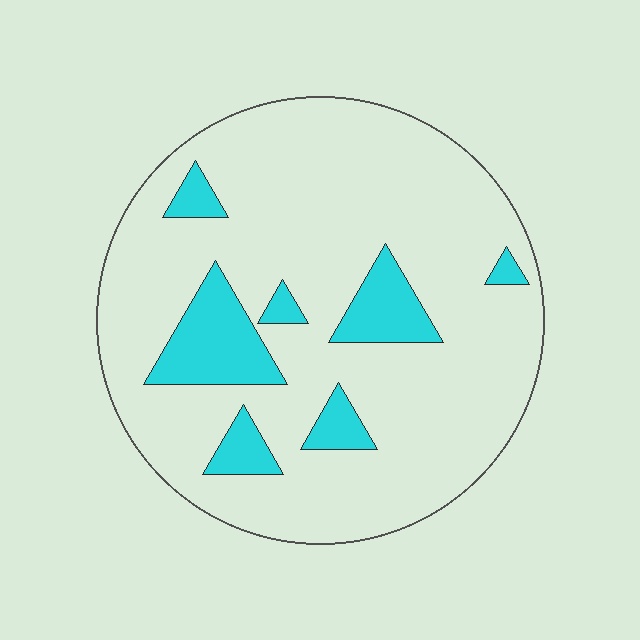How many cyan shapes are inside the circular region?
7.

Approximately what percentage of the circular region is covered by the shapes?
Approximately 15%.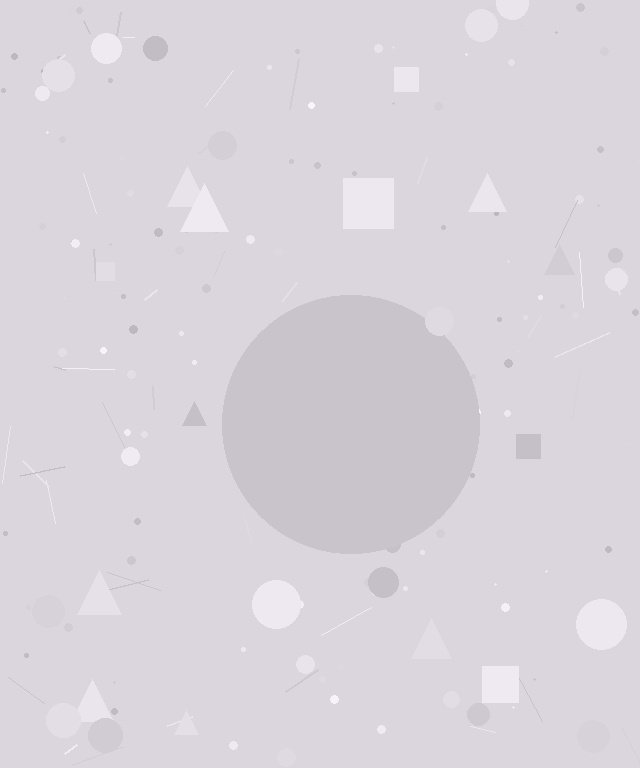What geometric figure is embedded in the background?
A circle is embedded in the background.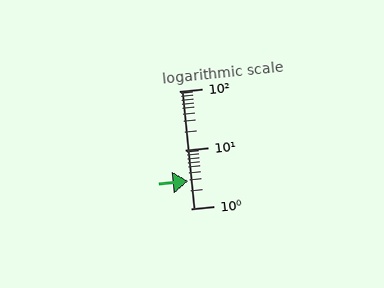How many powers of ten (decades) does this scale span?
The scale spans 2 decades, from 1 to 100.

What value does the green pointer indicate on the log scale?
The pointer indicates approximately 2.9.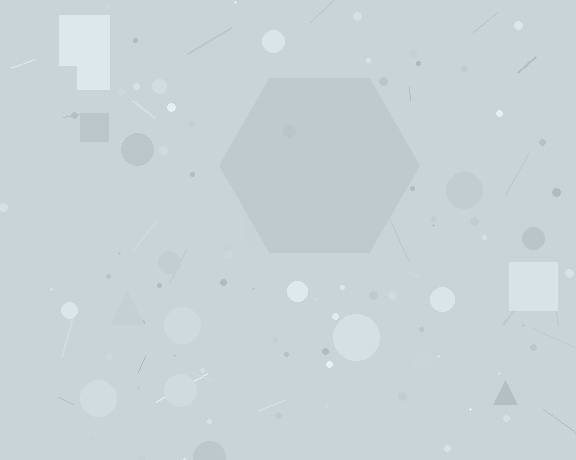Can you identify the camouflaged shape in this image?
The camouflaged shape is a hexagon.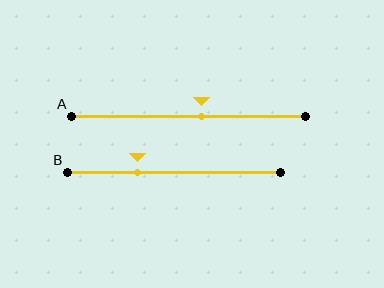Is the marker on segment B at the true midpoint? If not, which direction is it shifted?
No, the marker on segment B is shifted to the left by about 17% of the segment length.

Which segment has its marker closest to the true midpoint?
Segment A has its marker closest to the true midpoint.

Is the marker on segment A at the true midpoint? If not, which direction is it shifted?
No, the marker on segment A is shifted to the right by about 6% of the segment length.